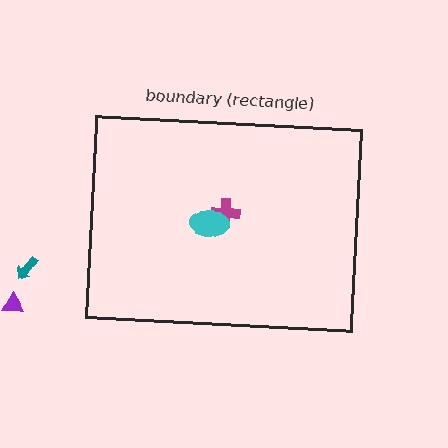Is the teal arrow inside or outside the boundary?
Outside.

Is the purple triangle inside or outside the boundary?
Outside.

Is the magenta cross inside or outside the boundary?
Inside.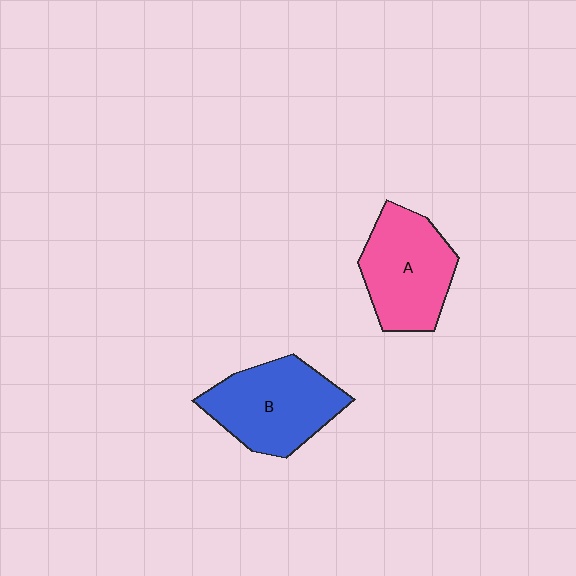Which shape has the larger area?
Shape B (blue).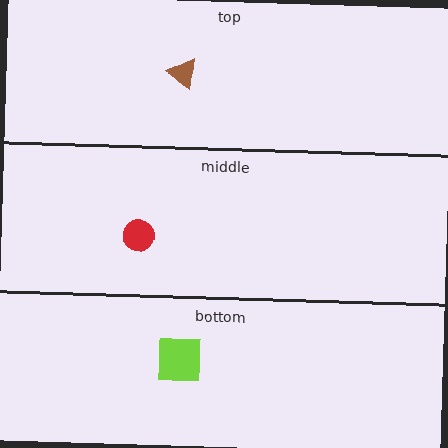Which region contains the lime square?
The bottom region.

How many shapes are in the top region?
1.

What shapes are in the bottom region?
The lime square.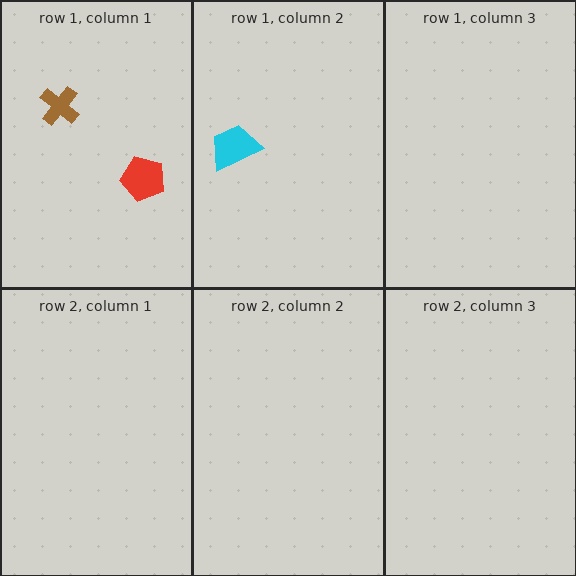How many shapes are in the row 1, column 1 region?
2.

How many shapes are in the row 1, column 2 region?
1.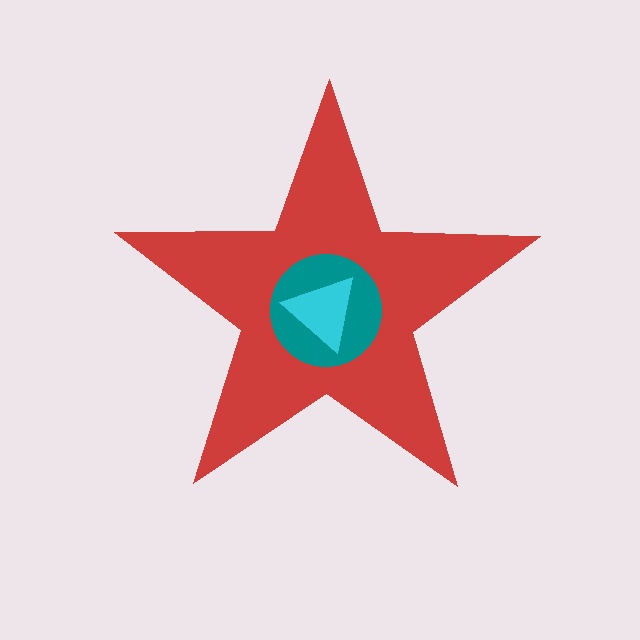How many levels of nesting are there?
3.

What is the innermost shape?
The cyan triangle.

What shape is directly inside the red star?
The teal circle.